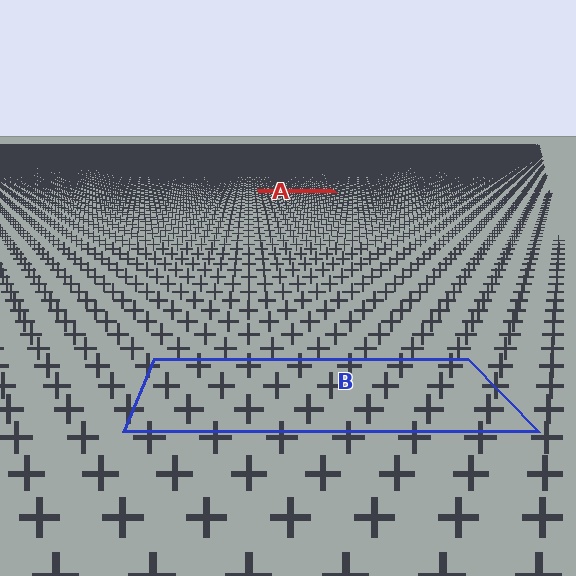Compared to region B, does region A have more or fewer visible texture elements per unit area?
Region A has more texture elements per unit area — they are packed more densely because it is farther away.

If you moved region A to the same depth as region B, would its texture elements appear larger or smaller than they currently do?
They would appear larger. At a closer depth, the same texture elements are projected at a bigger on-screen size.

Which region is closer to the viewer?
Region B is closer. The texture elements there are larger and more spread out.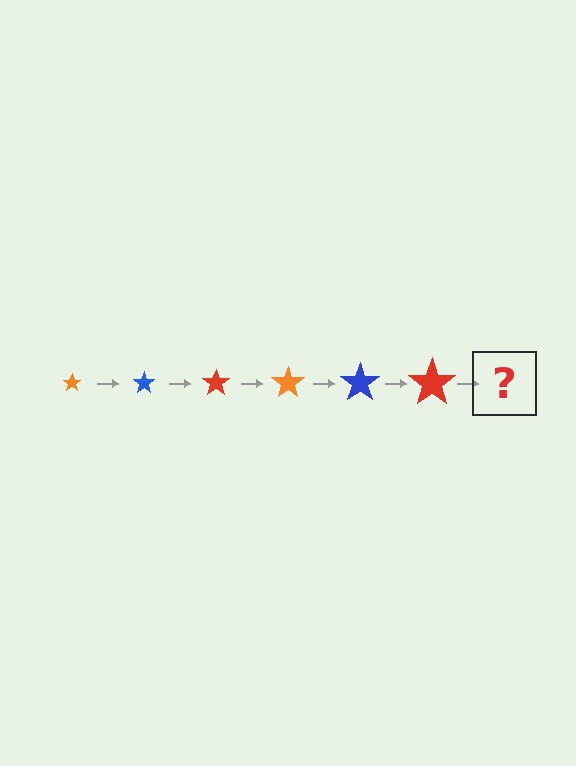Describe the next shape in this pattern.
It should be an orange star, larger than the previous one.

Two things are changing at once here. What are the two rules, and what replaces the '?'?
The two rules are that the star grows larger each step and the color cycles through orange, blue, and red. The '?' should be an orange star, larger than the previous one.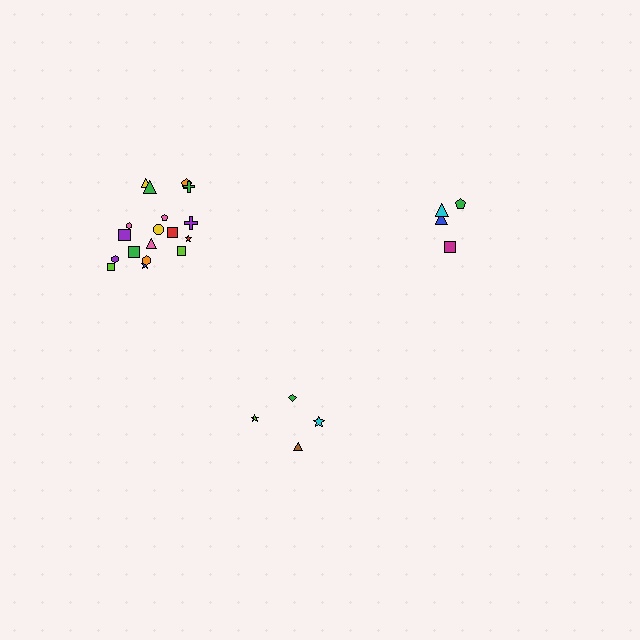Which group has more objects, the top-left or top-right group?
The top-left group.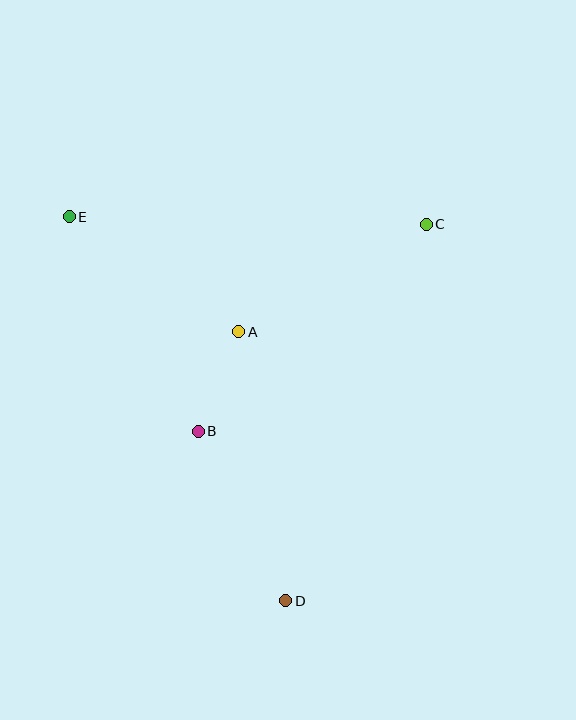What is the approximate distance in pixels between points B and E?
The distance between B and E is approximately 251 pixels.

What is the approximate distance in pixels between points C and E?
The distance between C and E is approximately 357 pixels.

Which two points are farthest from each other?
Points D and E are farthest from each other.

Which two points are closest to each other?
Points A and B are closest to each other.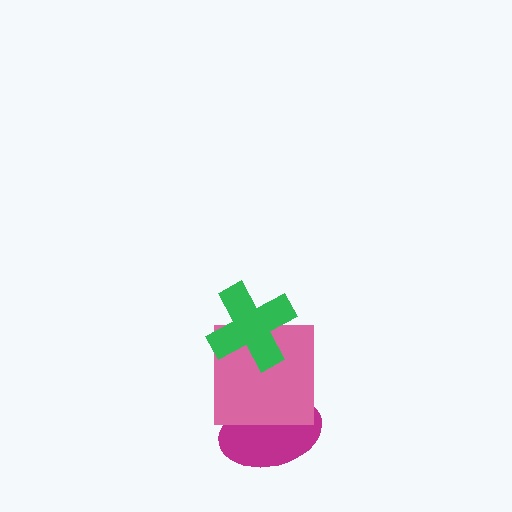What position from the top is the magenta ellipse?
The magenta ellipse is 3rd from the top.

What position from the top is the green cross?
The green cross is 1st from the top.